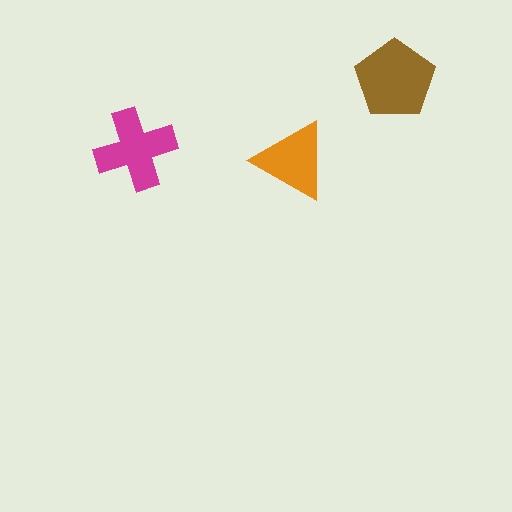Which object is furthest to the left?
The magenta cross is leftmost.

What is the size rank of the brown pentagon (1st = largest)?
1st.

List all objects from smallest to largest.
The orange triangle, the magenta cross, the brown pentagon.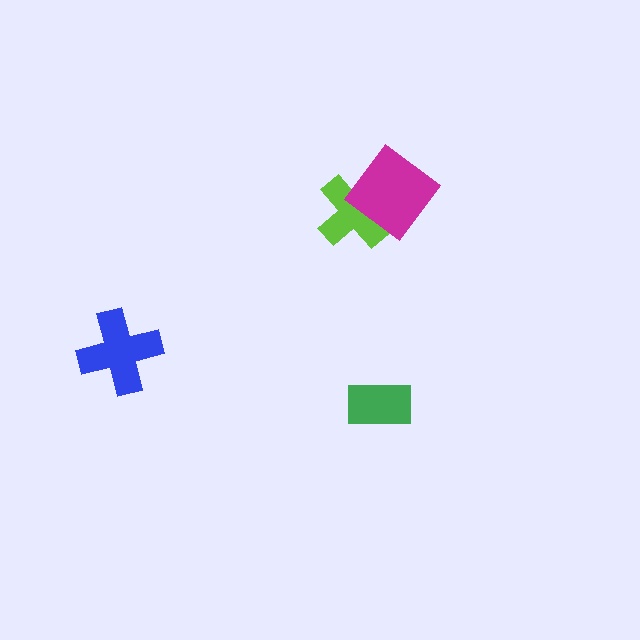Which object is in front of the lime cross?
The magenta diamond is in front of the lime cross.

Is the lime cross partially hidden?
Yes, it is partially covered by another shape.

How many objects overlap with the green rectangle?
0 objects overlap with the green rectangle.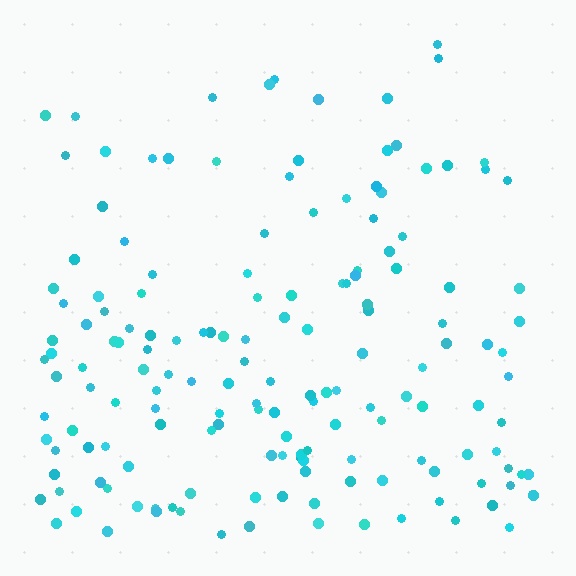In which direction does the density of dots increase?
From top to bottom, with the bottom side densest.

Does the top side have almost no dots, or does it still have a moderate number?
Still a moderate number, just noticeably fewer than the bottom.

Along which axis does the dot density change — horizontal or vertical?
Vertical.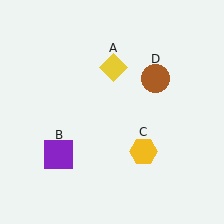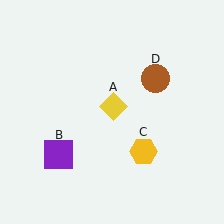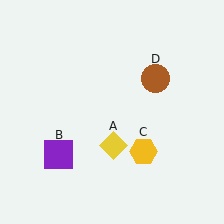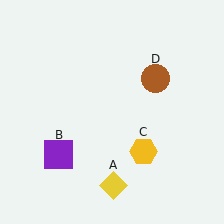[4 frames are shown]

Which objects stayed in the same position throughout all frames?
Purple square (object B) and yellow hexagon (object C) and brown circle (object D) remained stationary.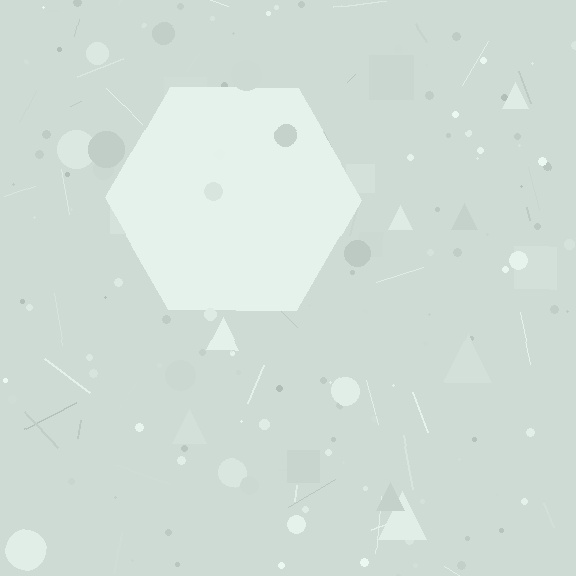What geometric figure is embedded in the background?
A hexagon is embedded in the background.